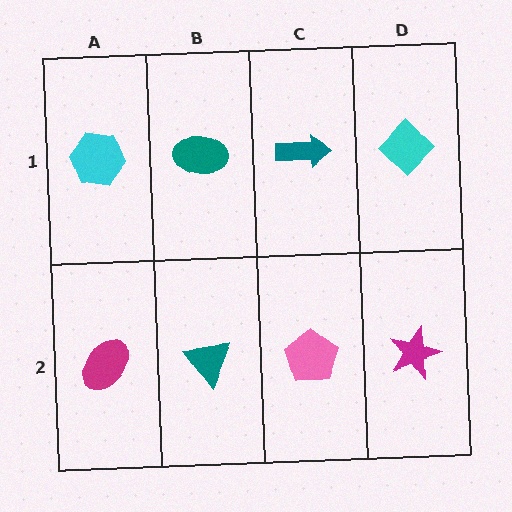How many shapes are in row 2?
4 shapes.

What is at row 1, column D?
A cyan diamond.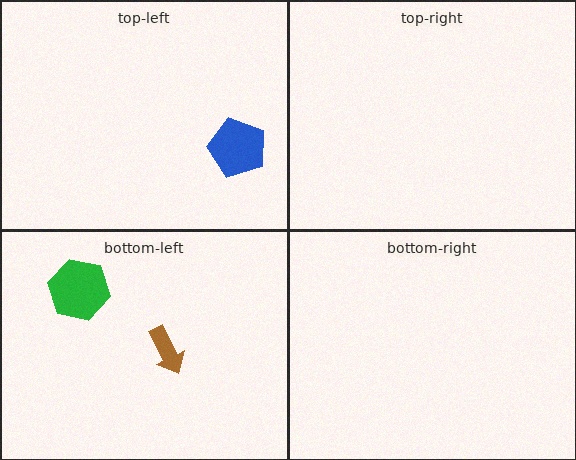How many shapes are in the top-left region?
1.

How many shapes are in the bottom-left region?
2.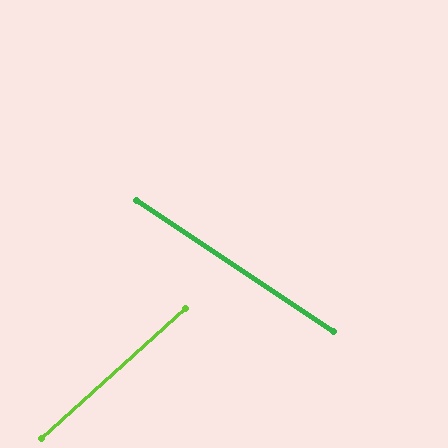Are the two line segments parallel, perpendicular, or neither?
Neither parallel nor perpendicular — they differ by about 76°.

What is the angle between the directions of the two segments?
Approximately 76 degrees.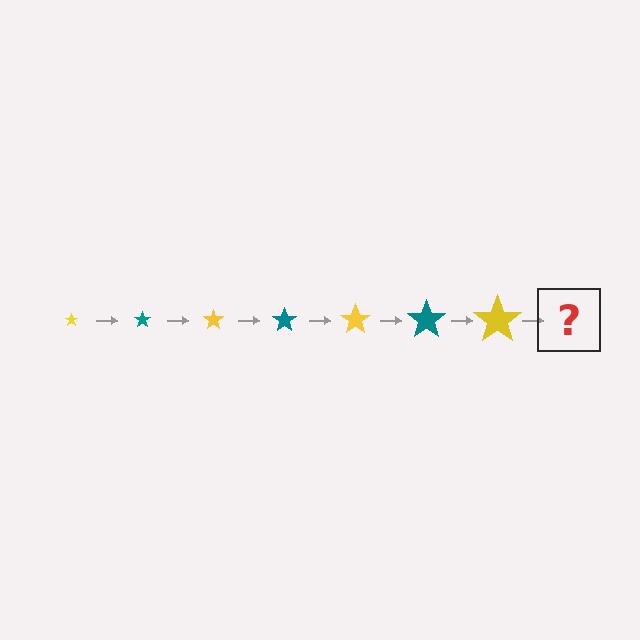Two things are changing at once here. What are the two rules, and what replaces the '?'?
The two rules are that the star grows larger each step and the color cycles through yellow and teal. The '?' should be a teal star, larger than the previous one.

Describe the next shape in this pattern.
It should be a teal star, larger than the previous one.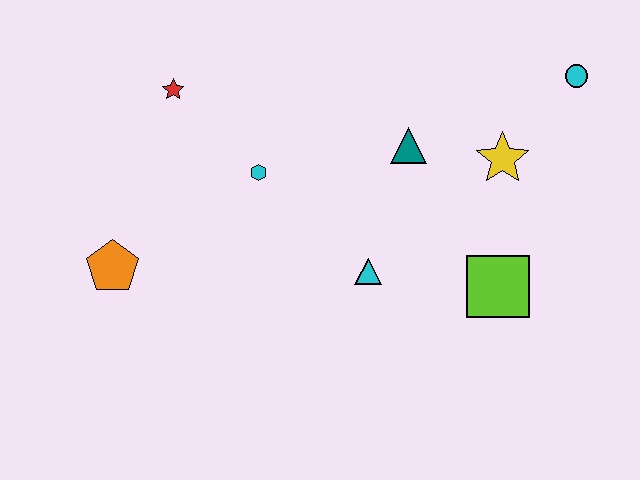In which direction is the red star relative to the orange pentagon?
The red star is above the orange pentagon.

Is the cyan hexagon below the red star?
Yes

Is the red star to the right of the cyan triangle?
No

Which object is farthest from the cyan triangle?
The cyan circle is farthest from the cyan triangle.